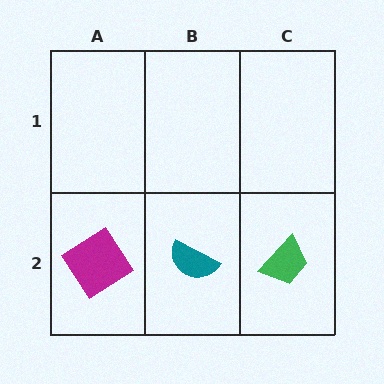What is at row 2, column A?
A magenta diamond.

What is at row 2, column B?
A teal semicircle.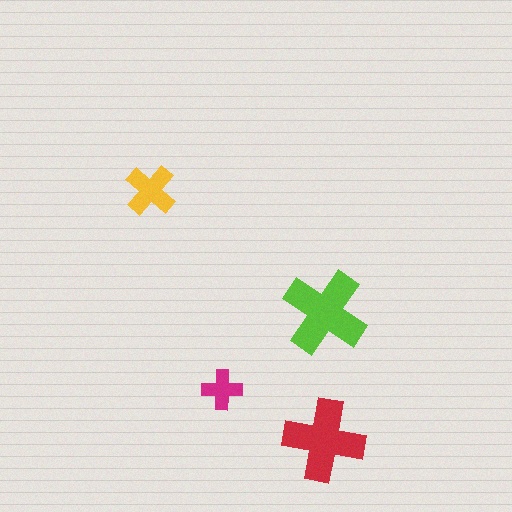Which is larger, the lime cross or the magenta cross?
The lime one.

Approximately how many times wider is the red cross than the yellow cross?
About 1.5 times wider.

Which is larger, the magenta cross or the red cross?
The red one.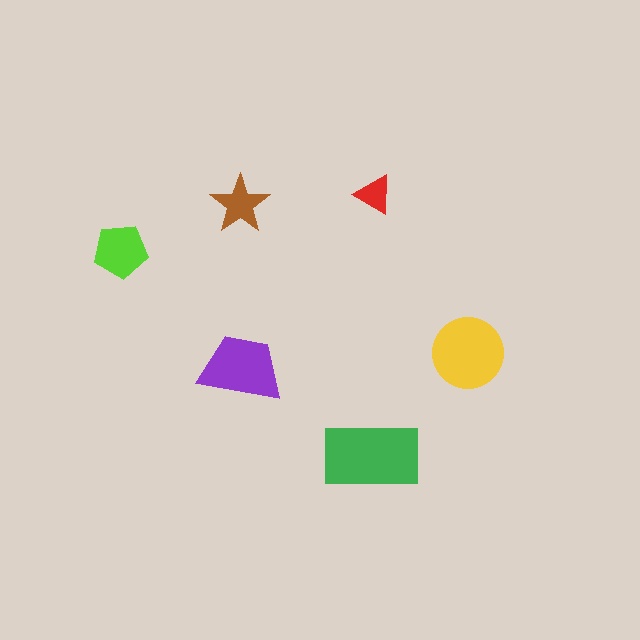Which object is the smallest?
The red triangle.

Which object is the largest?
The green rectangle.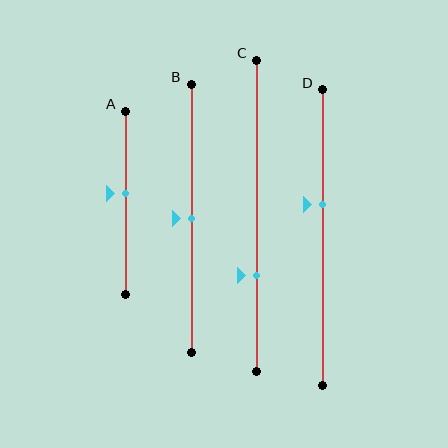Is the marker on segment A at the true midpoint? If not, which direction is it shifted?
No, the marker on segment A is shifted upward by about 5% of the segment length.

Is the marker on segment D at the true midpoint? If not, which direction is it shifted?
No, the marker on segment D is shifted upward by about 11% of the segment length.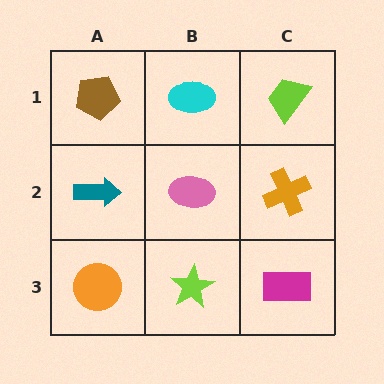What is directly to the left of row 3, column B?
An orange circle.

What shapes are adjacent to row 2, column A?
A brown pentagon (row 1, column A), an orange circle (row 3, column A), a pink ellipse (row 2, column B).